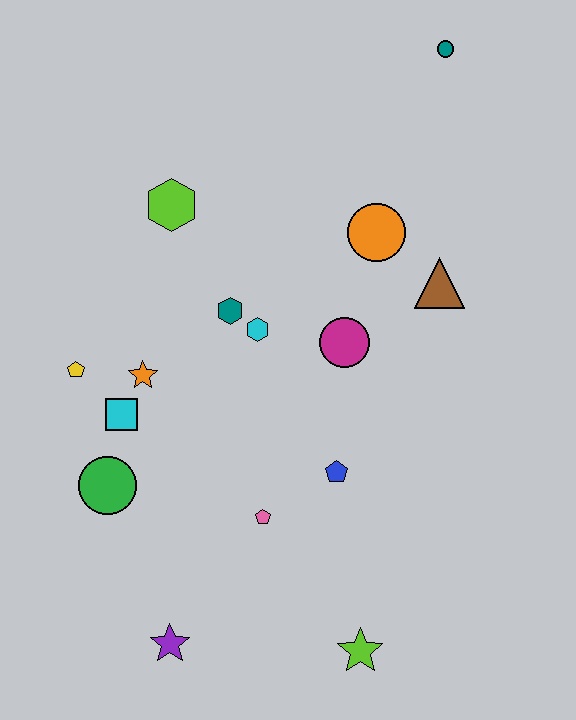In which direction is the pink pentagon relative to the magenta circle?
The pink pentagon is below the magenta circle.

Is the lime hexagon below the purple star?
No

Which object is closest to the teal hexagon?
The cyan hexagon is closest to the teal hexagon.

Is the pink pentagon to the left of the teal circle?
Yes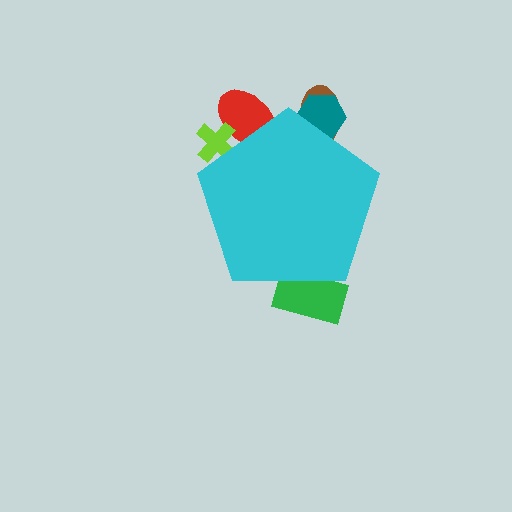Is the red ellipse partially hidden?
Yes, the red ellipse is partially hidden behind the cyan pentagon.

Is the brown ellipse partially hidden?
Yes, the brown ellipse is partially hidden behind the cyan pentagon.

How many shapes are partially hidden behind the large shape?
5 shapes are partially hidden.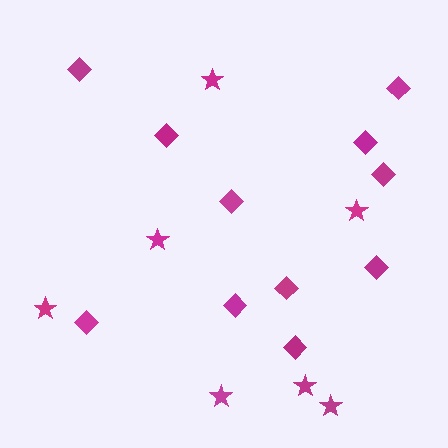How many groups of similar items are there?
There are 2 groups: one group of diamonds (11) and one group of stars (7).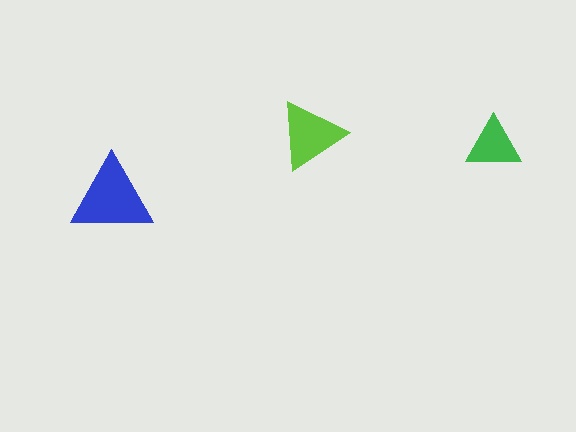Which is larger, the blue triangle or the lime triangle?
The blue one.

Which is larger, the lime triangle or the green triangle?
The lime one.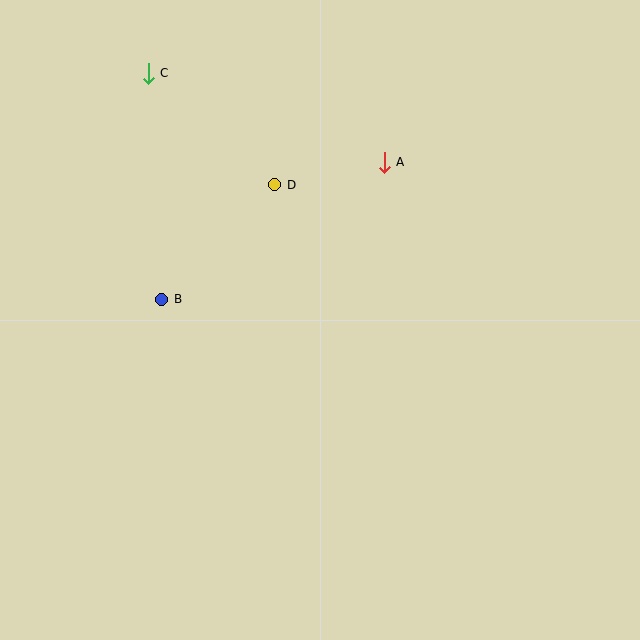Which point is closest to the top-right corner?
Point A is closest to the top-right corner.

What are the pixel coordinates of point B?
Point B is at (162, 299).